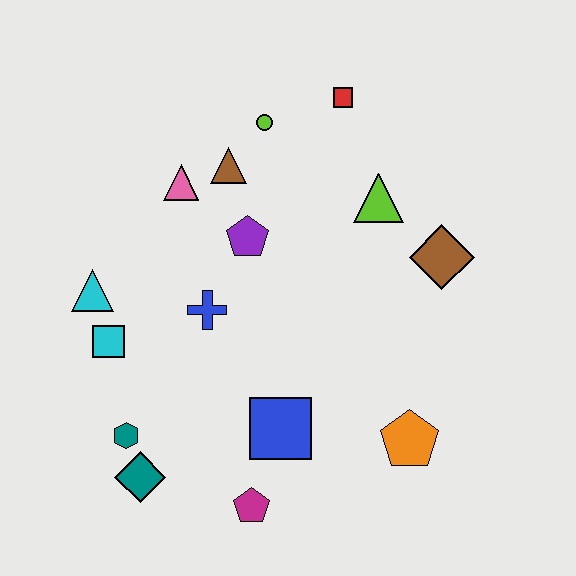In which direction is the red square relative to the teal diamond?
The red square is above the teal diamond.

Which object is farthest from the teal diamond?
The red square is farthest from the teal diamond.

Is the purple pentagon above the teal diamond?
Yes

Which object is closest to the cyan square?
The cyan triangle is closest to the cyan square.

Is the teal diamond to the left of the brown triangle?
Yes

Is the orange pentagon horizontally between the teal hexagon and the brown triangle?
No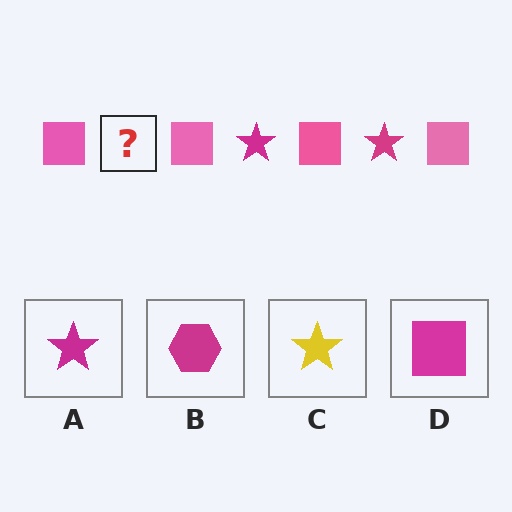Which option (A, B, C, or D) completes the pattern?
A.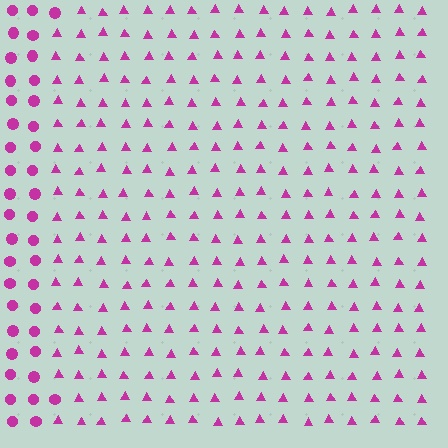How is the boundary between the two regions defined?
The boundary is defined by a change in element shape: triangles inside vs. circles outside. All elements share the same color and spacing.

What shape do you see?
I see a rectangle.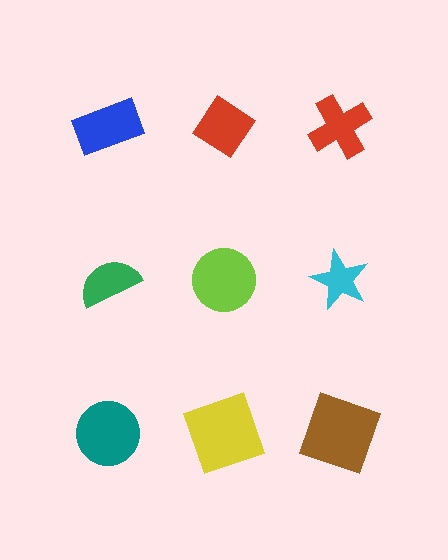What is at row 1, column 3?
A red cross.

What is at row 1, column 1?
A blue rectangle.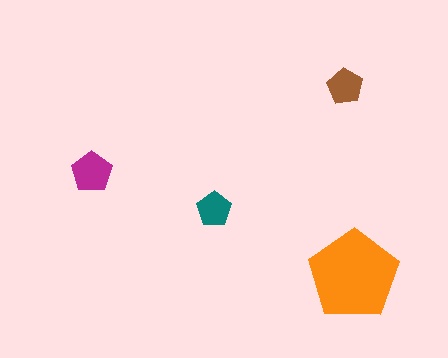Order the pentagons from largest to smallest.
the orange one, the magenta one, the brown one, the teal one.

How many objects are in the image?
There are 4 objects in the image.